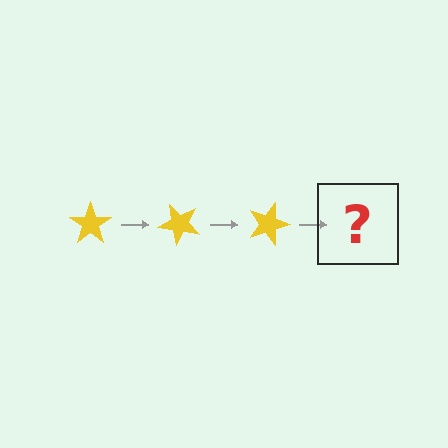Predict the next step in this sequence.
The next step is a yellow star rotated 135 degrees.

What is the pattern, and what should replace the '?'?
The pattern is that the star rotates 45 degrees each step. The '?' should be a yellow star rotated 135 degrees.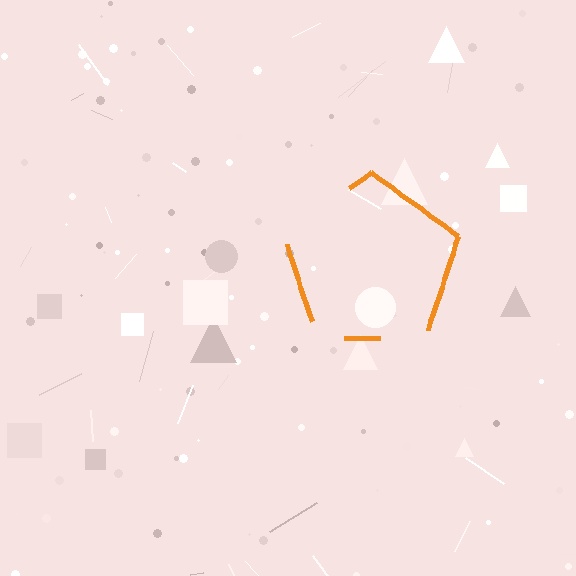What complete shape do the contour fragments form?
The contour fragments form a pentagon.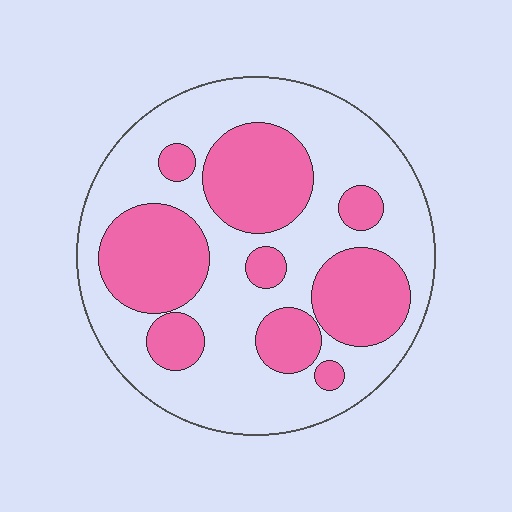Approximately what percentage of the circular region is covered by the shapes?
Approximately 40%.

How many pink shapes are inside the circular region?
9.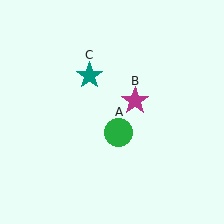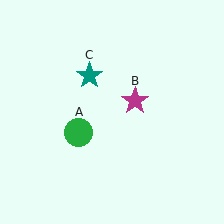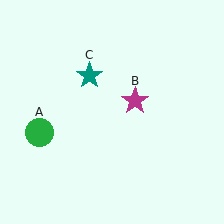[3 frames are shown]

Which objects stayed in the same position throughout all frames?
Magenta star (object B) and teal star (object C) remained stationary.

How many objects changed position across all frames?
1 object changed position: green circle (object A).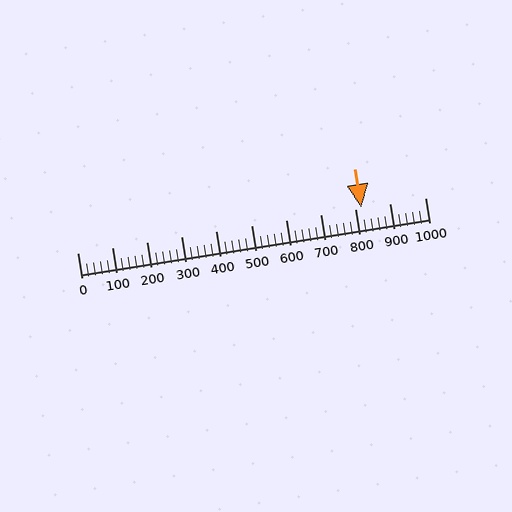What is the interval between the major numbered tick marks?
The major tick marks are spaced 100 units apart.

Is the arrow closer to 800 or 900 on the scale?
The arrow is closer to 800.